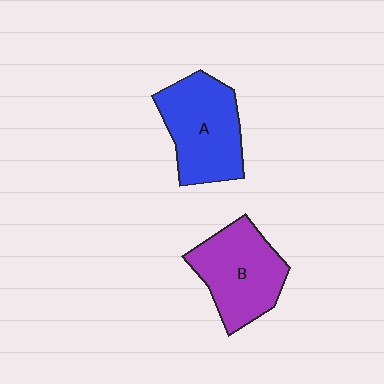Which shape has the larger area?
Shape A (blue).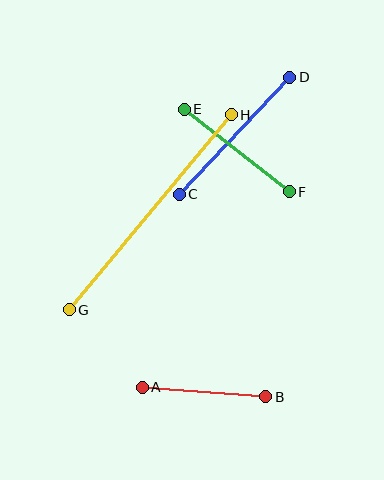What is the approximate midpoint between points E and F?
The midpoint is at approximately (237, 151) pixels.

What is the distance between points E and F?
The distance is approximately 134 pixels.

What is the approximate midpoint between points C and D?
The midpoint is at approximately (235, 136) pixels.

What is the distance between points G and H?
The distance is approximately 254 pixels.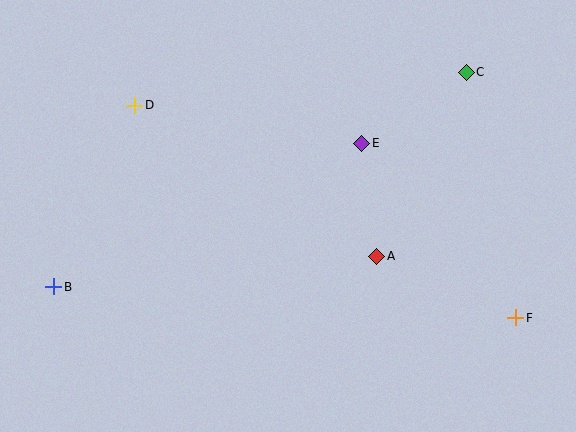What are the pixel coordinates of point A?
Point A is at (377, 256).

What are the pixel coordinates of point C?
Point C is at (466, 72).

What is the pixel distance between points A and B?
The distance between A and B is 324 pixels.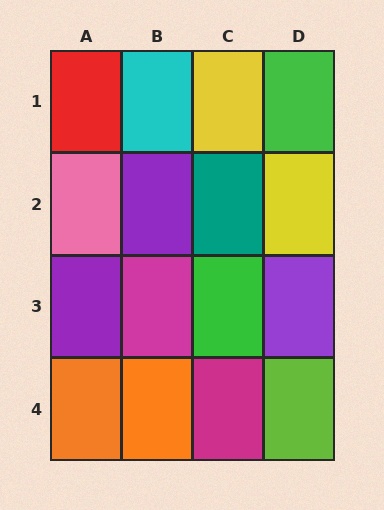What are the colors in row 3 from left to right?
Purple, magenta, green, purple.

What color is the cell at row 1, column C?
Yellow.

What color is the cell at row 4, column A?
Orange.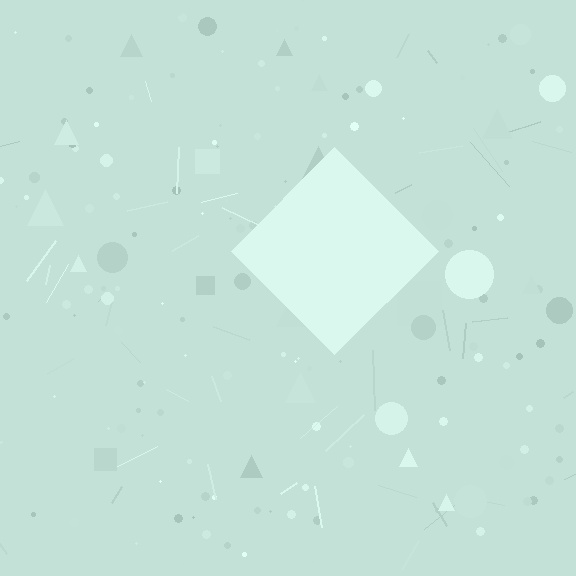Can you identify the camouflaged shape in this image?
The camouflaged shape is a diamond.